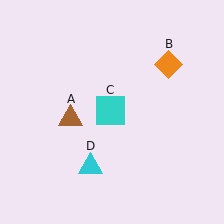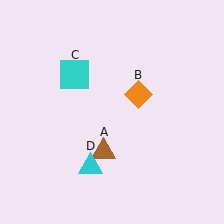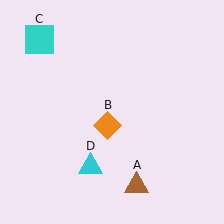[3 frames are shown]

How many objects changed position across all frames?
3 objects changed position: brown triangle (object A), orange diamond (object B), cyan square (object C).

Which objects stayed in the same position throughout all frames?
Cyan triangle (object D) remained stationary.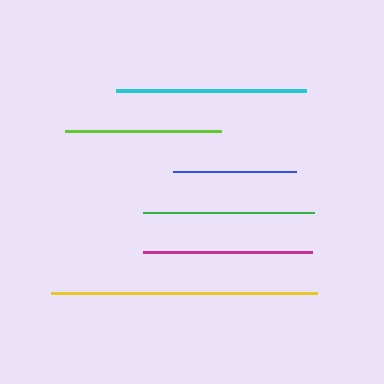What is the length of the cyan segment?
The cyan segment is approximately 190 pixels long.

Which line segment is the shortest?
The blue line is the shortest at approximately 123 pixels.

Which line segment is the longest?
The yellow line is the longest at approximately 266 pixels.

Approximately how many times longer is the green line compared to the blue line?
The green line is approximately 1.4 times the length of the blue line.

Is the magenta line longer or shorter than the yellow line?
The yellow line is longer than the magenta line.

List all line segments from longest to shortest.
From longest to shortest: yellow, cyan, green, magenta, lime, blue.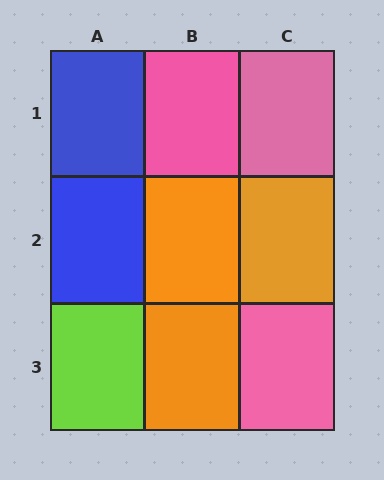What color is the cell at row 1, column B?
Pink.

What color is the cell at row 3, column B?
Orange.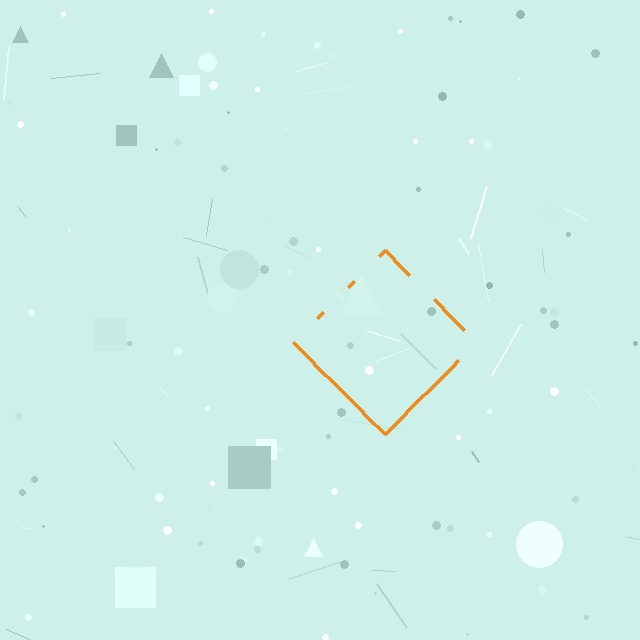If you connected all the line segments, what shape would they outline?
They would outline a diamond.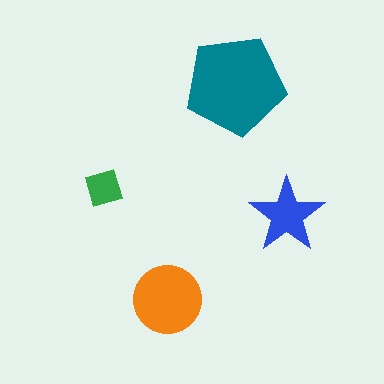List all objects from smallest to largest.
The green diamond, the blue star, the orange circle, the teal pentagon.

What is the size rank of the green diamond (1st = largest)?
4th.